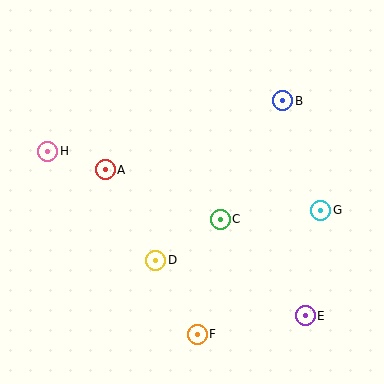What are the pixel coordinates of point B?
Point B is at (283, 101).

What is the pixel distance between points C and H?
The distance between C and H is 185 pixels.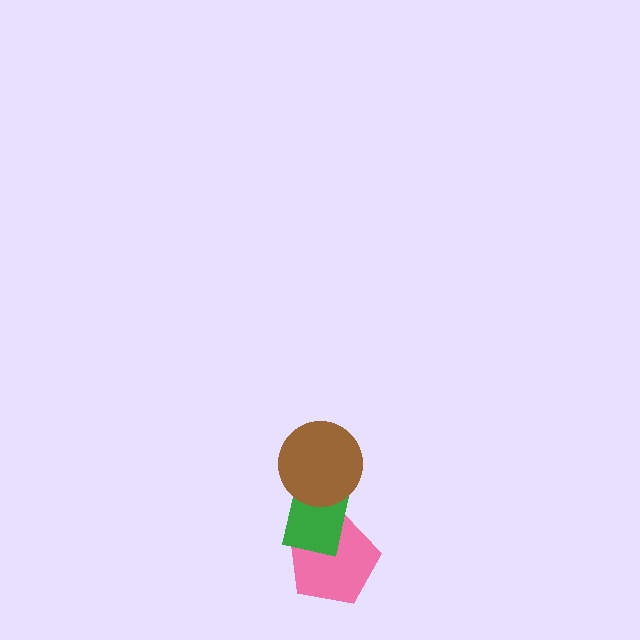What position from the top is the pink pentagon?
The pink pentagon is 3rd from the top.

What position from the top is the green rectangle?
The green rectangle is 2nd from the top.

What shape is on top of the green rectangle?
The brown circle is on top of the green rectangle.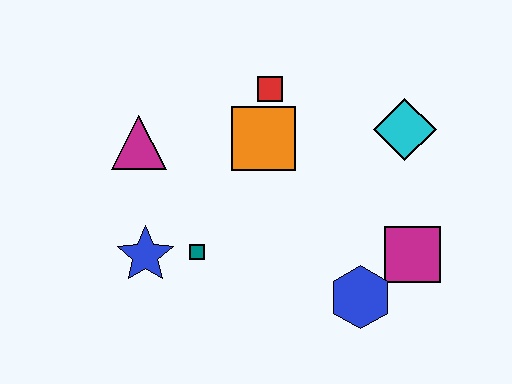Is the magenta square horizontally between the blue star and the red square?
No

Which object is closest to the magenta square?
The blue hexagon is closest to the magenta square.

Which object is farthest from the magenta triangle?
The magenta square is farthest from the magenta triangle.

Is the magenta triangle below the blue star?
No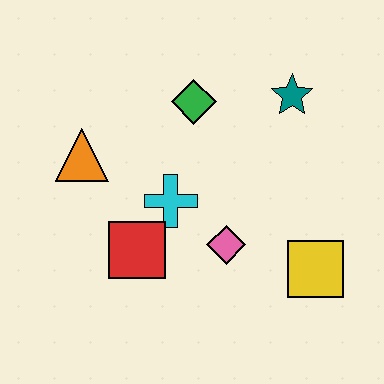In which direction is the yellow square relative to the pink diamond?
The yellow square is to the right of the pink diamond.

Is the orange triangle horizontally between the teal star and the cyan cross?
No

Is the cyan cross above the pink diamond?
Yes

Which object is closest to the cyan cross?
The red square is closest to the cyan cross.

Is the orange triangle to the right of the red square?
No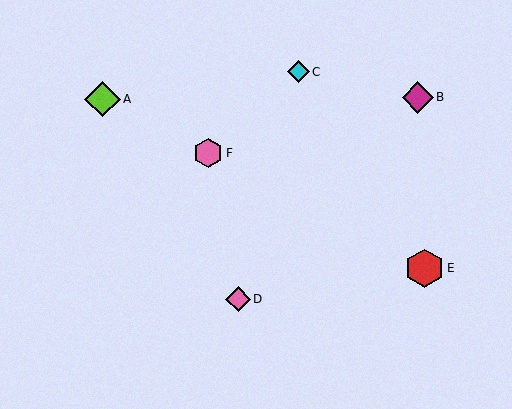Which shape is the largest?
The red hexagon (labeled E) is the largest.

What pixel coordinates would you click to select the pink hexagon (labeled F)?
Click at (208, 153) to select the pink hexagon F.